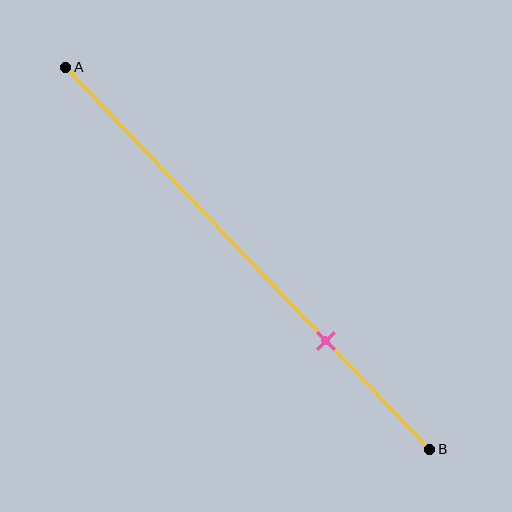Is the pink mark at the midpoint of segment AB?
No, the mark is at about 70% from A, not at the 50% midpoint.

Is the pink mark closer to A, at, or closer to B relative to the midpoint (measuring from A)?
The pink mark is closer to point B than the midpoint of segment AB.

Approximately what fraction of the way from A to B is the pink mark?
The pink mark is approximately 70% of the way from A to B.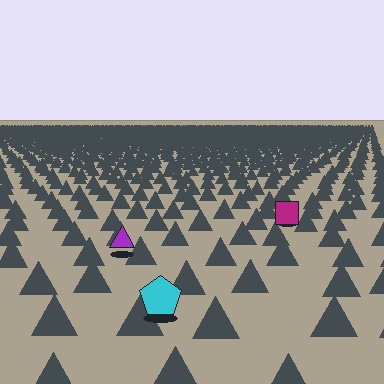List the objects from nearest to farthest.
From nearest to farthest: the cyan pentagon, the purple triangle, the magenta square.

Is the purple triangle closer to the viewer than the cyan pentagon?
No. The cyan pentagon is closer — you can tell from the texture gradient: the ground texture is coarser near it.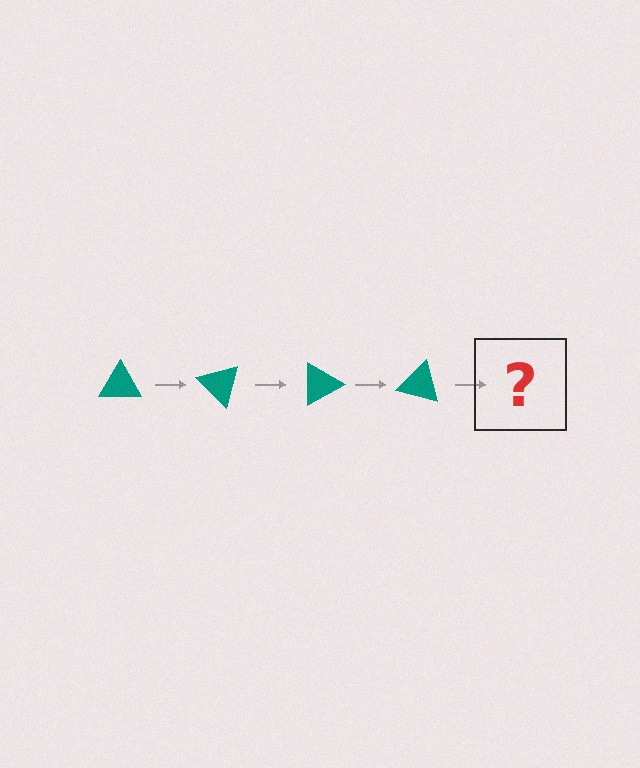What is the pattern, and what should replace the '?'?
The pattern is that the triangle rotates 45 degrees each step. The '?' should be a teal triangle rotated 180 degrees.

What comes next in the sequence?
The next element should be a teal triangle rotated 180 degrees.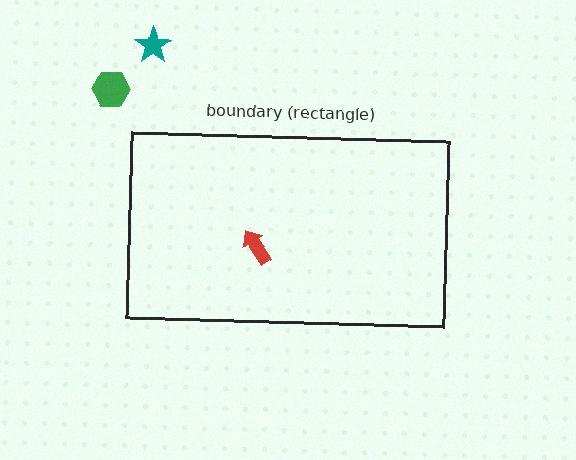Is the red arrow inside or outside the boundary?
Inside.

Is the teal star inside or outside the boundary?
Outside.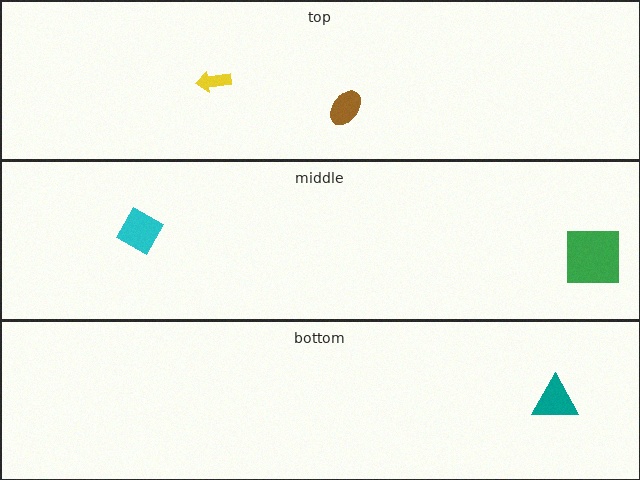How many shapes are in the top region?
2.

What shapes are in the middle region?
The green square, the cyan diamond.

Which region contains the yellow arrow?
The top region.